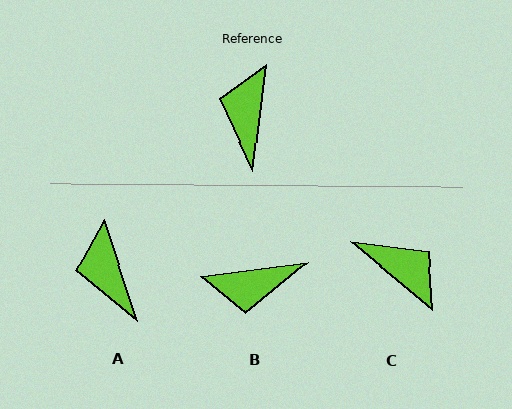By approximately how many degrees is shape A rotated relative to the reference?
Approximately 26 degrees counter-clockwise.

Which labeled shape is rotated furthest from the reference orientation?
C, about 122 degrees away.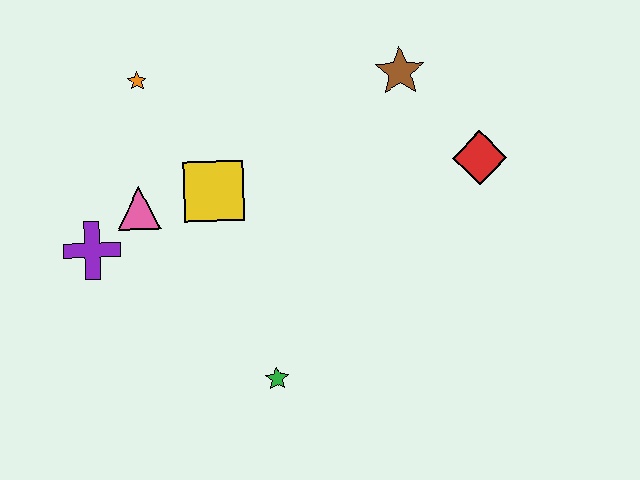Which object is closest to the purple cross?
The pink triangle is closest to the purple cross.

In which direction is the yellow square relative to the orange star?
The yellow square is below the orange star.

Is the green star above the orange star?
No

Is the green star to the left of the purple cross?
No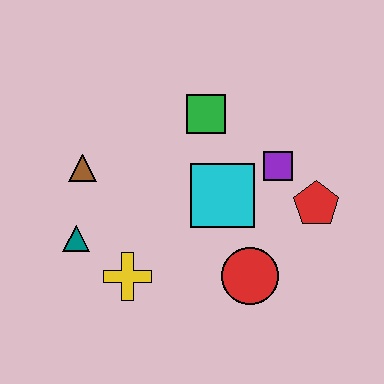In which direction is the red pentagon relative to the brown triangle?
The red pentagon is to the right of the brown triangle.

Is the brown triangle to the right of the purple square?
No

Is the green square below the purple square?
No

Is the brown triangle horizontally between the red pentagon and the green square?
No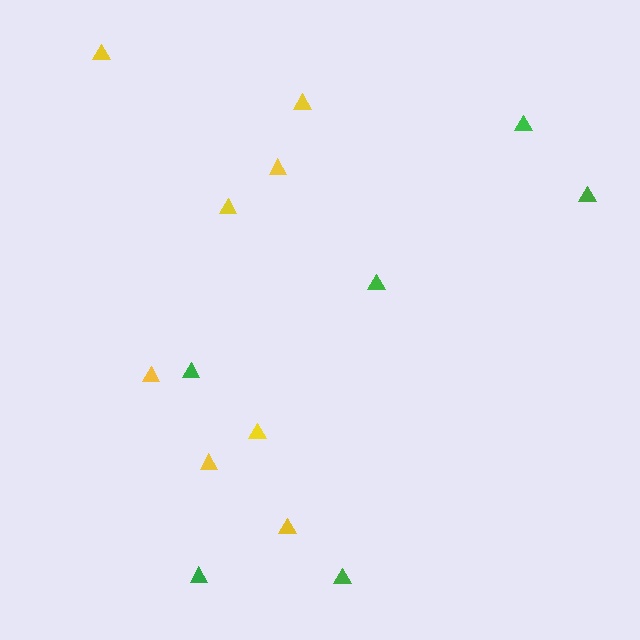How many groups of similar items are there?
There are 2 groups: one group of yellow triangles (8) and one group of green triangles (6).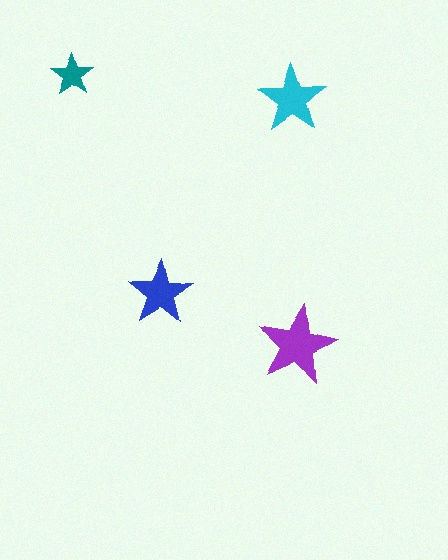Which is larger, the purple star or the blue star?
The purple one.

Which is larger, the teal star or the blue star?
The blue one.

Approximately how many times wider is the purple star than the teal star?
About 2 times wider.